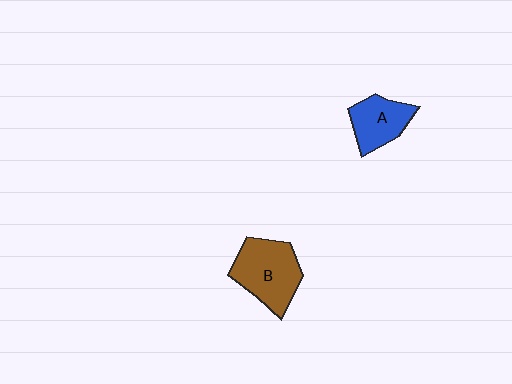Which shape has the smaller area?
Shape A (blue).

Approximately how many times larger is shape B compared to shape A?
Approximately 1.5 times.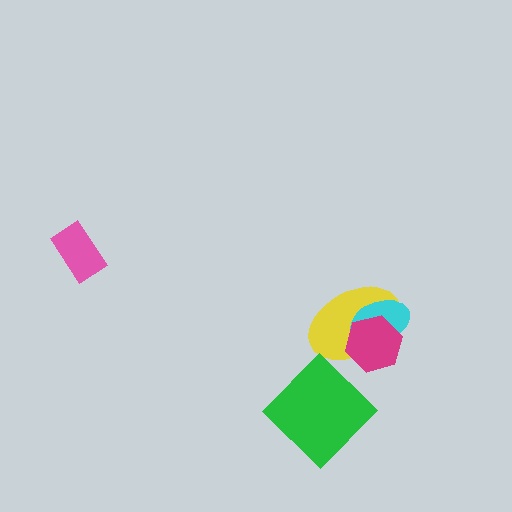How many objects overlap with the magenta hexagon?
2 objects overlap with the magenta hexagon.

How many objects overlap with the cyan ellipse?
2 objects overlap with the cyan ellipse.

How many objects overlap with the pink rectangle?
0 objects overlap with the pink rectangle.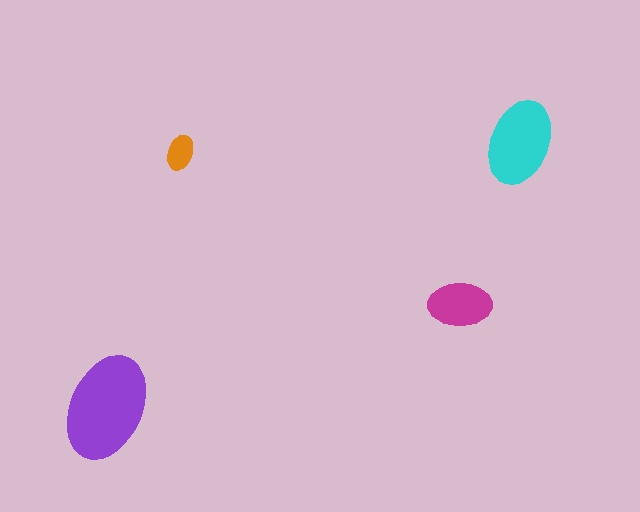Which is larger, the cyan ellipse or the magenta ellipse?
The cyan one.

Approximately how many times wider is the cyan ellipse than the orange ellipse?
About 2.5 times wider.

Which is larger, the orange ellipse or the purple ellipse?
The purple one.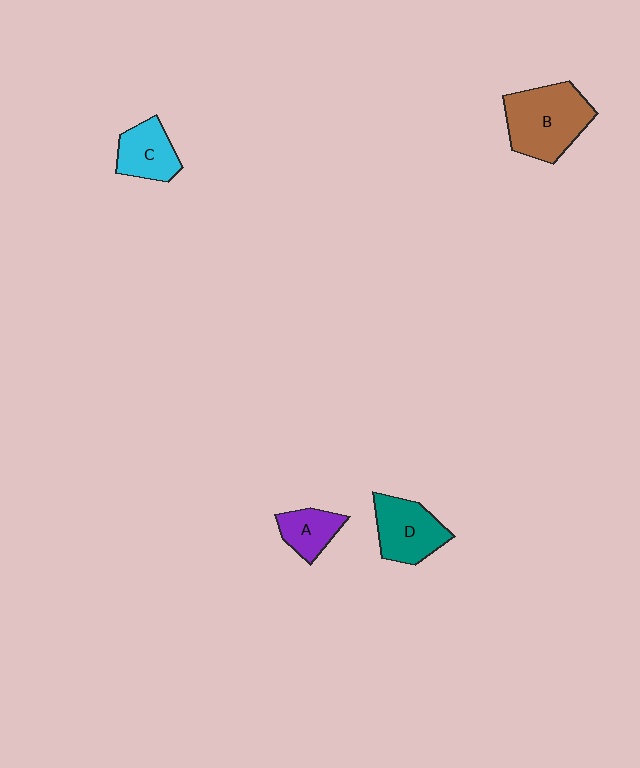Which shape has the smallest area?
Shape A (purple).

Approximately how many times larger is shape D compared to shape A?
Approximately 1.6 times.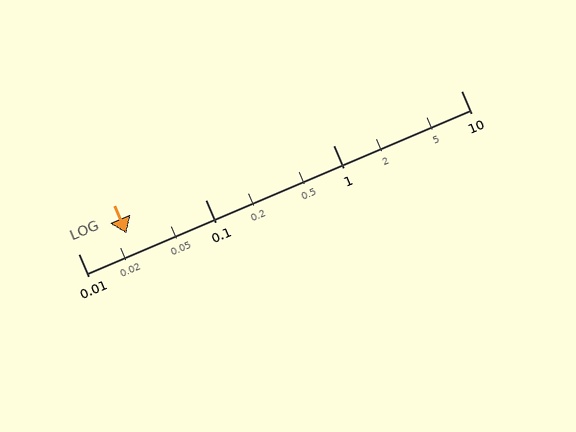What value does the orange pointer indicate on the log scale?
The pointer indicates approximately 0.024.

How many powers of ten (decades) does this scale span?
The scale spans 3 decades, from 0.01 to 10.